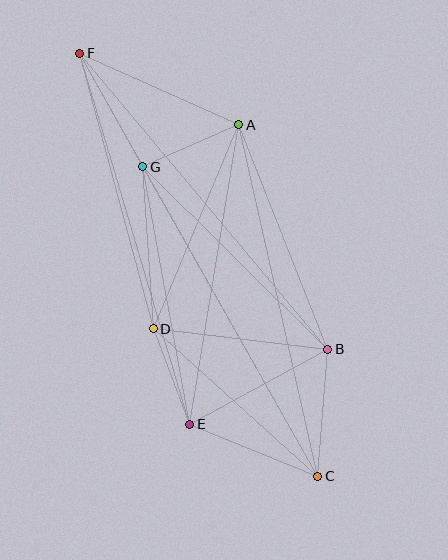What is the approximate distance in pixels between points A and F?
The distance between A and F is approximately 175 pixels.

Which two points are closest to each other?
Points D and E are closest to each other.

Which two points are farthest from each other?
Points C and F are farthest from each other.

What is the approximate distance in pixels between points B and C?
The distance between B and C is approximately 128 pixels.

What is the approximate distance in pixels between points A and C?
The distance between A and C is approximately 360 pixels.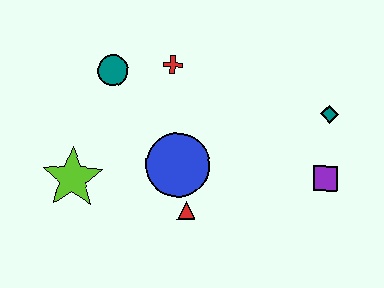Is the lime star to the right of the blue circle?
No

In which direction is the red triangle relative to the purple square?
The red triangle is to the left of the purple square.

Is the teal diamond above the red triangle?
Yes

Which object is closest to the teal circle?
The red cross is closest to the teal circle.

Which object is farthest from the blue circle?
The teal diamond is farthest from the blue circle.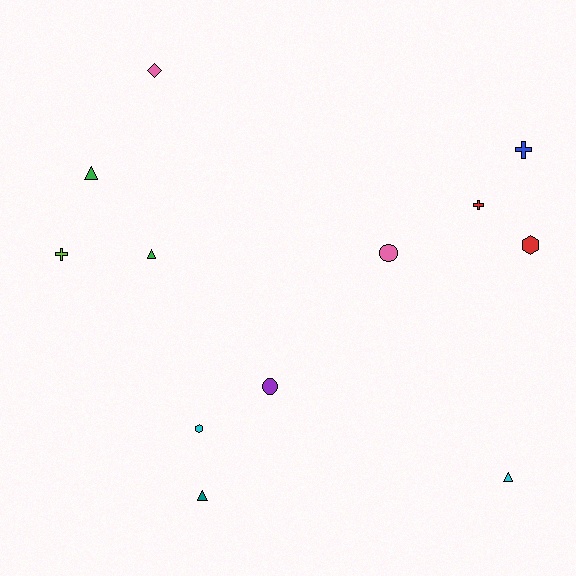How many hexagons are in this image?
There are 2 hexagons.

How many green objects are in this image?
There are 2 green objects.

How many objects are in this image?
There are 12 objects.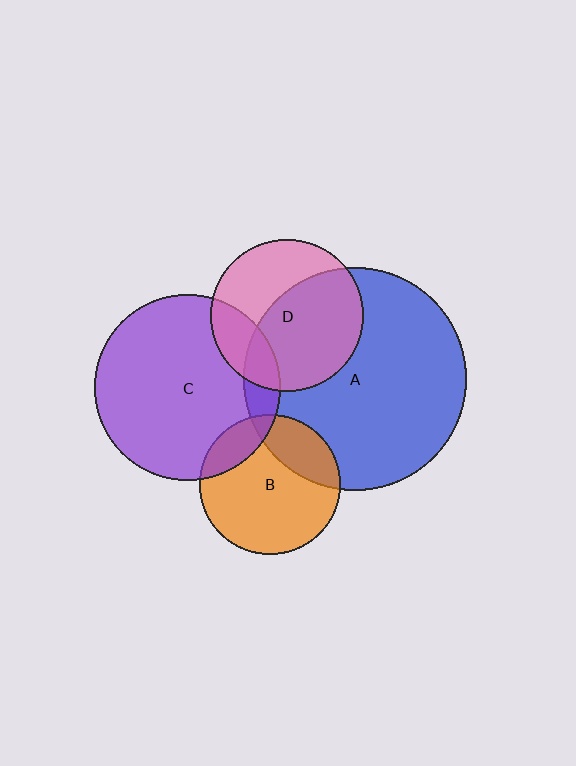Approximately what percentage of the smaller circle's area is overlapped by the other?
Approximately 10%.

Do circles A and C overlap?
Yes.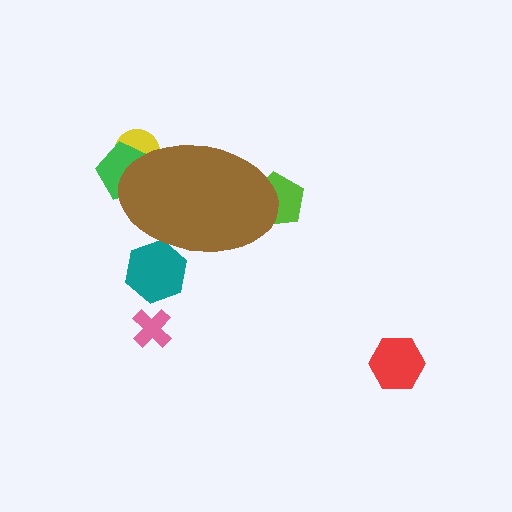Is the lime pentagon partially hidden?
Yes, the lime pentagon is partially hidden behind the brown ellipse.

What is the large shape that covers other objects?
A brown ellipse.